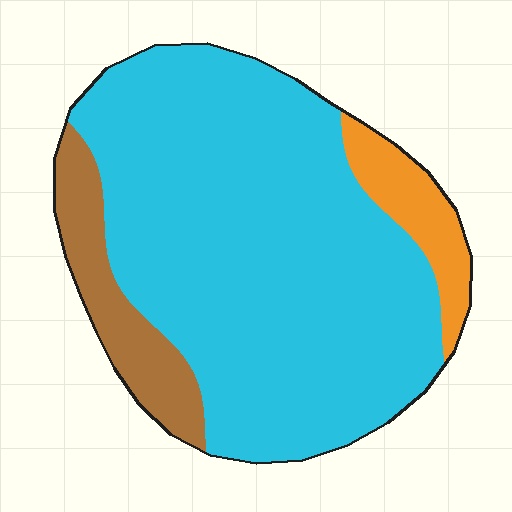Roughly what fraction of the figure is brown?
Brown covers around 10% of the figure.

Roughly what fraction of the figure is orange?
Orange takes up about one tenth (1/10) of the figure.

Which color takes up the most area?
Cyan, at roughly 80%.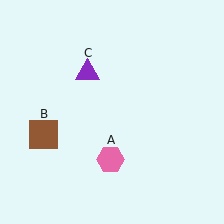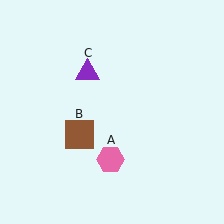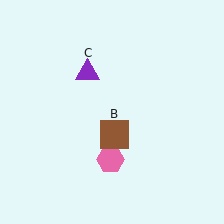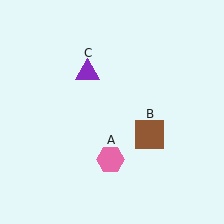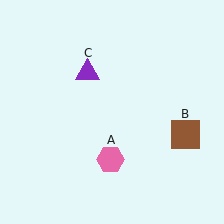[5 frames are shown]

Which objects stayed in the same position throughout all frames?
Pink hexagon (object A) and purple triangle (object C) remained stationary.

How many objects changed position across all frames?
1 object changed position: brown square (object B).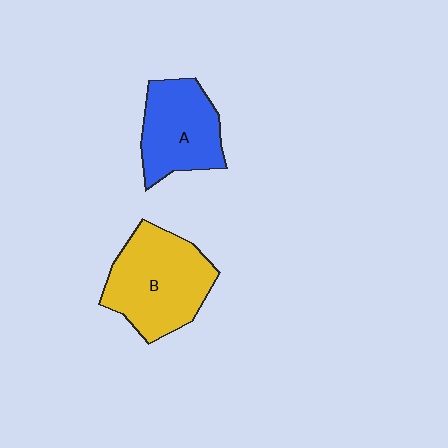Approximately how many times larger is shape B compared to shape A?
Approximately 1.3 times.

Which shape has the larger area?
Shape B (yellow).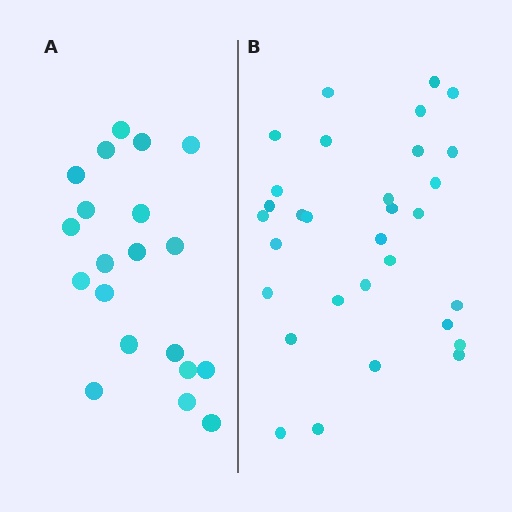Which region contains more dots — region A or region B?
Region B (the right region) has more dots.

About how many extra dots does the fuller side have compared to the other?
Region B has roughly 12 or so more dots than region A.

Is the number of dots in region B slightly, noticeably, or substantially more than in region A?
Region B has substantially more. The ratio is roughly 1.6 to 1.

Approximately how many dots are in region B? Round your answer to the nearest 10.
About 30 dots. (The exact count is 31, which rounds to 30.)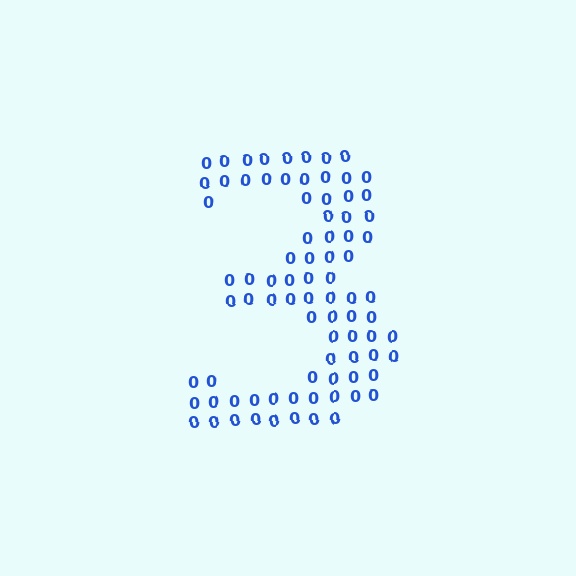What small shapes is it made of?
It is made of small digit 0's.